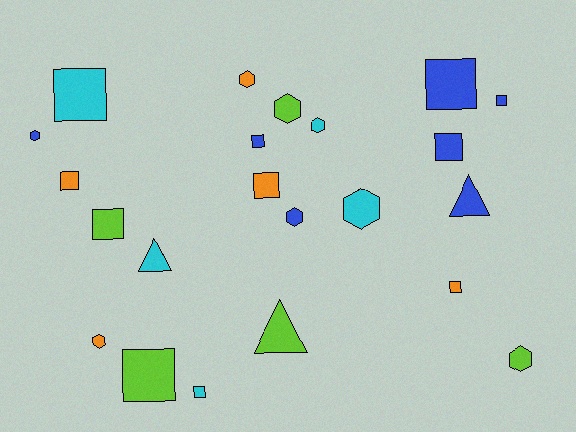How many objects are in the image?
There are 22 objects.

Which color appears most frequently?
Blue, with 7 objects.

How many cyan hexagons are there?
There are 2 cyan hexagons.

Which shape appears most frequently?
Square, with 11 objects.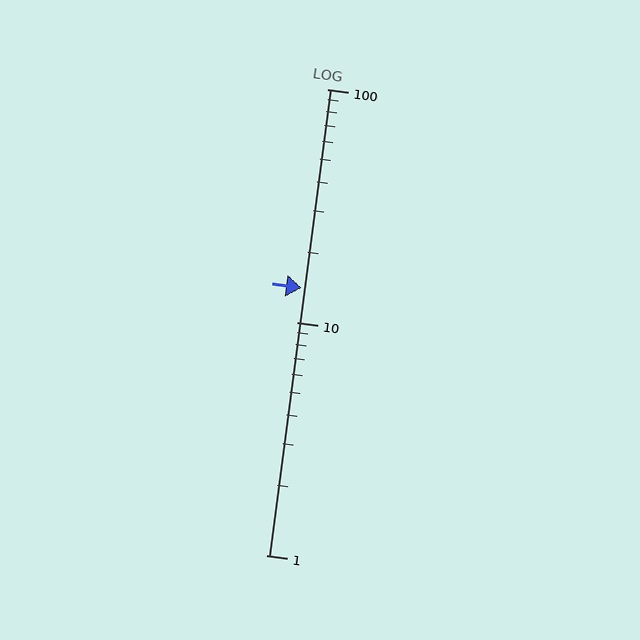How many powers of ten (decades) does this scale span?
The scale spans 2 decades, from 1 to 100.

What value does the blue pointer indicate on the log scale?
The pointer indicates approximately 14.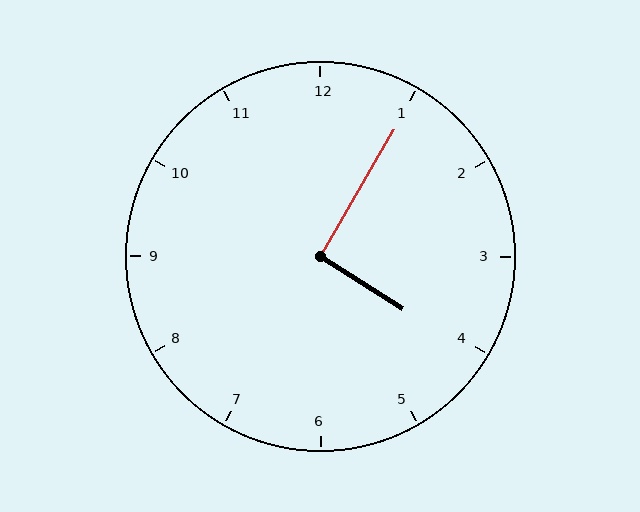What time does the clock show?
4:05.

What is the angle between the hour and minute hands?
Approximately 92 degrees.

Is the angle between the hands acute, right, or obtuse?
It is right.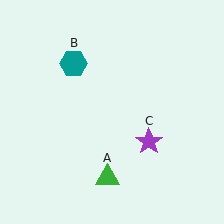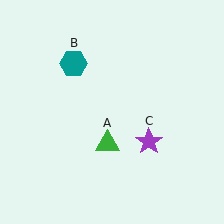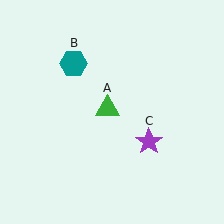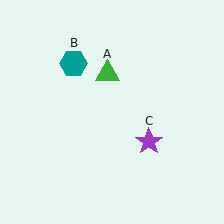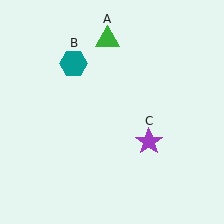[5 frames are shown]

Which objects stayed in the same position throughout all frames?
Teal hexagon (object B) and purple star (object C) remained stationary.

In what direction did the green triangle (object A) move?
The green triangle (object A) moved up.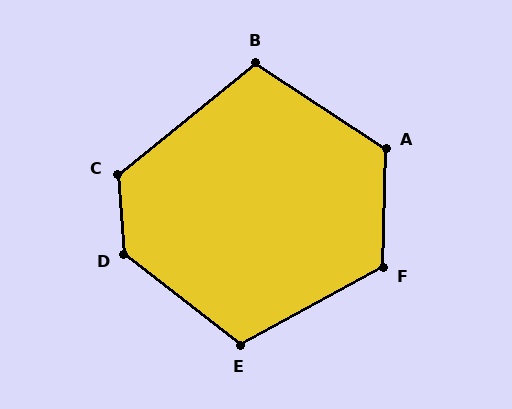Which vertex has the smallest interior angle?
B, at approximately 108 degrees.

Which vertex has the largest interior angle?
D, at approximately 132 degrees.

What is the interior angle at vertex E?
Approximately 113 degrees (obtuse).